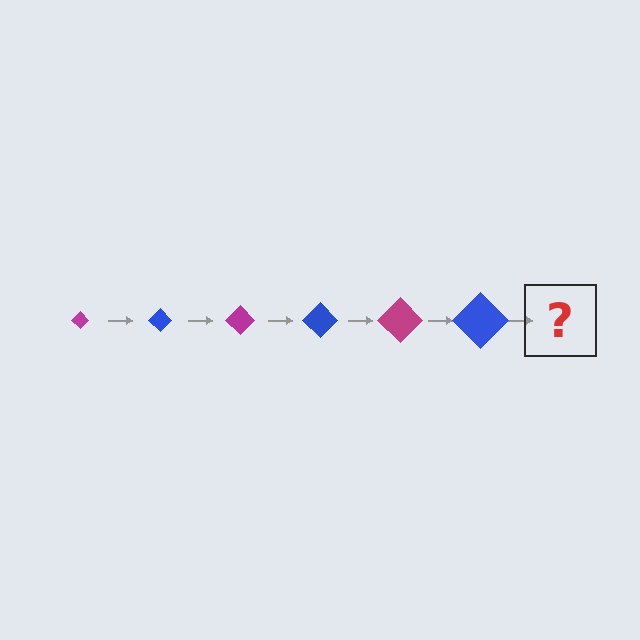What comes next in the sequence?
The next element should be a magenta diamond, larger than the previous one.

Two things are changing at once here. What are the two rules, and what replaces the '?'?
The two rules are that the diamond grows larger each step and the color cycles through magenta and blue. The '?' should be a magenta diamond, larger than the previous one.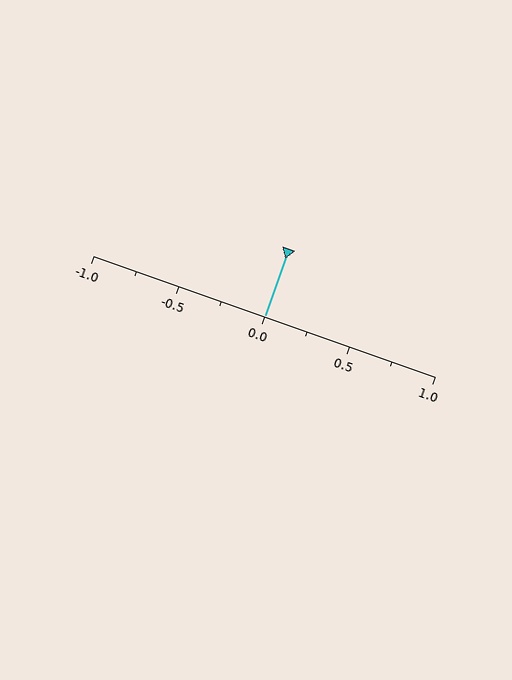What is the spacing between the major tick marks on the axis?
The major ticks are spaced 0.5 apart.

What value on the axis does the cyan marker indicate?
The marker indicates approximately 0.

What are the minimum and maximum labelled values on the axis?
The axis runs from -1.0 to 1.0.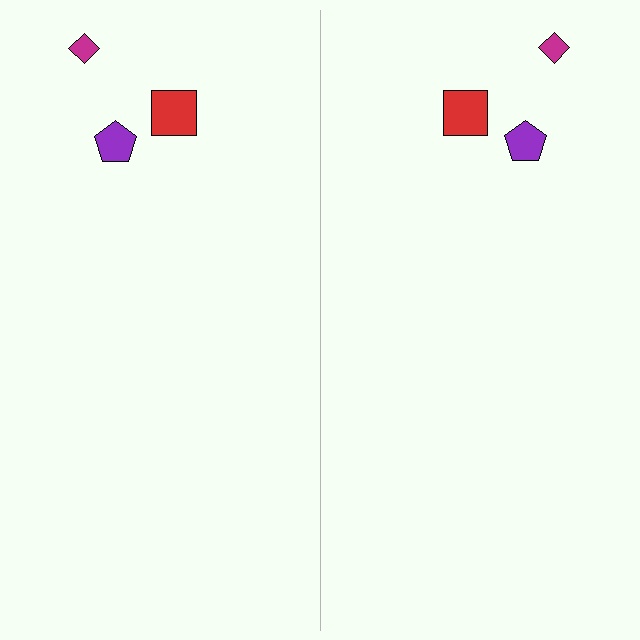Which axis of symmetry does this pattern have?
The pattern has a vertical axis of symmetry running through the center of the image.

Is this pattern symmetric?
Yes, this pattern has bilateral (reflection) symmetry.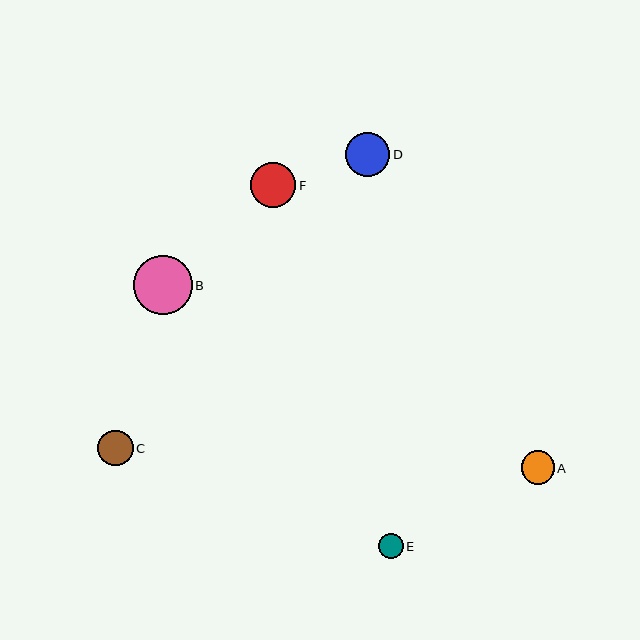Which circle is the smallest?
Circle E is the smallest with a size of approximately 25 pixels.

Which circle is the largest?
Circle B is the largest with a size of approximately 59 pixels.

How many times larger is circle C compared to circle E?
Circle C is approximately 1.4 times the size of circle E.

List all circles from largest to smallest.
From largest to smallest: B, F, D, C, A, E.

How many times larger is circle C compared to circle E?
Circle C is approximately 1.4 times the size of circle E.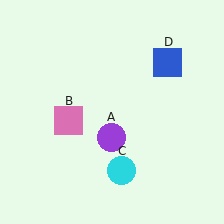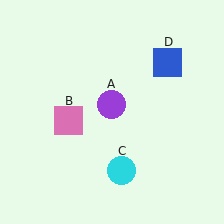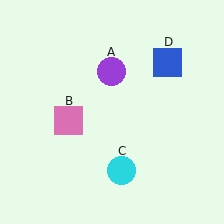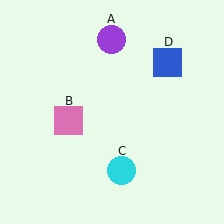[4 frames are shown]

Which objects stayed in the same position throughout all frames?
Pink square (object B) and cyan circle (object C) and blue square (object D) remained stationary.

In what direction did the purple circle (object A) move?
The purple circle (object A) moved up.